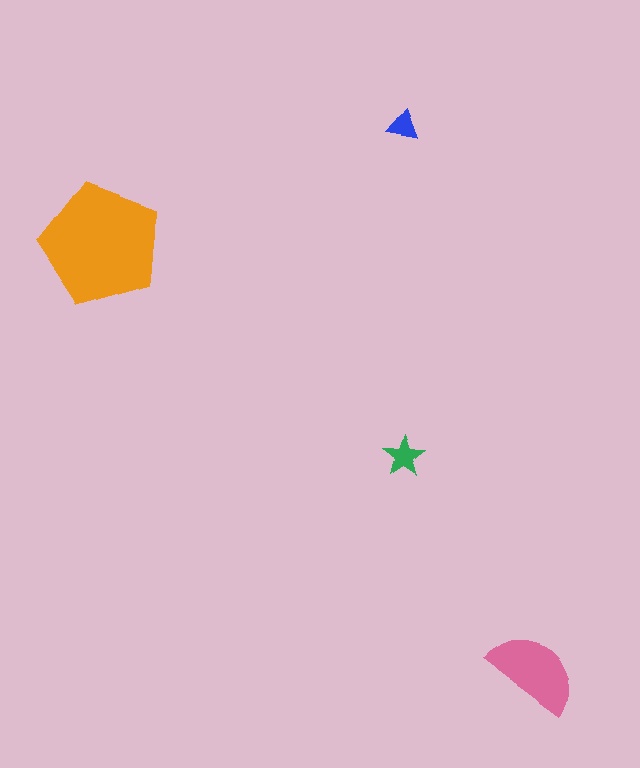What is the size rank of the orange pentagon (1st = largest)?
1st.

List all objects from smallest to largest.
The blue triangle, the green star, the pink semicircle, the orange pentagon.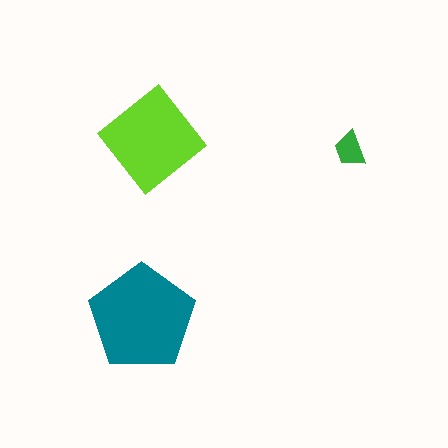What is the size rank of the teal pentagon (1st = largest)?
1st.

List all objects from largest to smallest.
The teal pentagon, the lime diamond, the green trapezoid.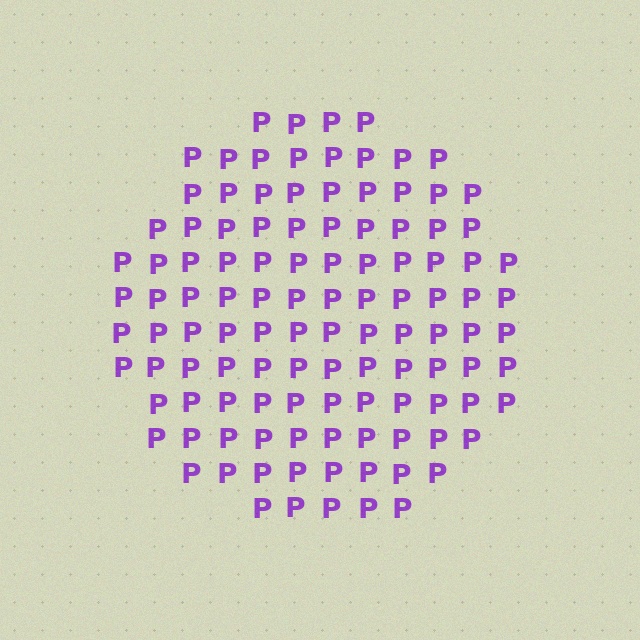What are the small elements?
The small elements are letter P's.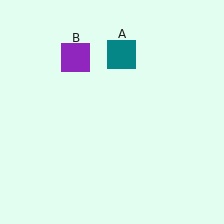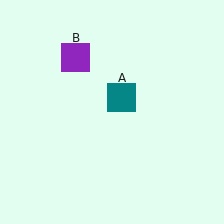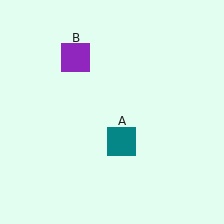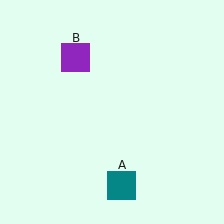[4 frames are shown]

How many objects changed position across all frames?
1 object changed position: teal square (object A).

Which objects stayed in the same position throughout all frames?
Purple square (object B) remained stationary.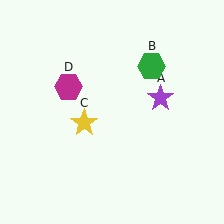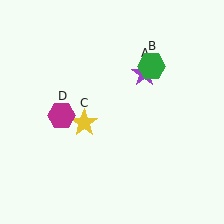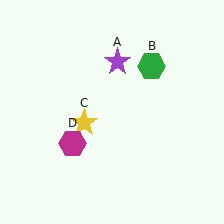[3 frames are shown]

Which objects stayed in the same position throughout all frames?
Green hexagon (object B) and yellow star (object C) remained stationary.